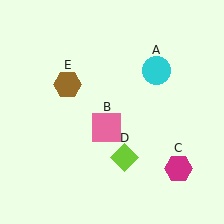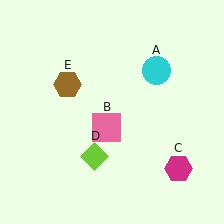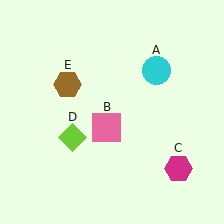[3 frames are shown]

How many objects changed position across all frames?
1 object changed position: lime diamond (object D).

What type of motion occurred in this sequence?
The lime diamond (object D) rotated clockwise around the center of the scene.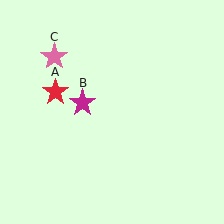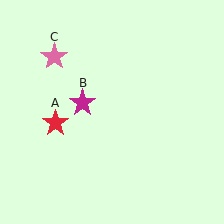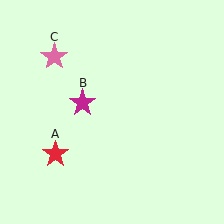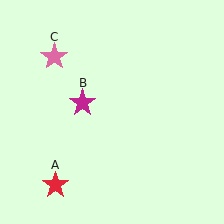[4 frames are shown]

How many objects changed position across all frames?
1 object changed position: red star (object A).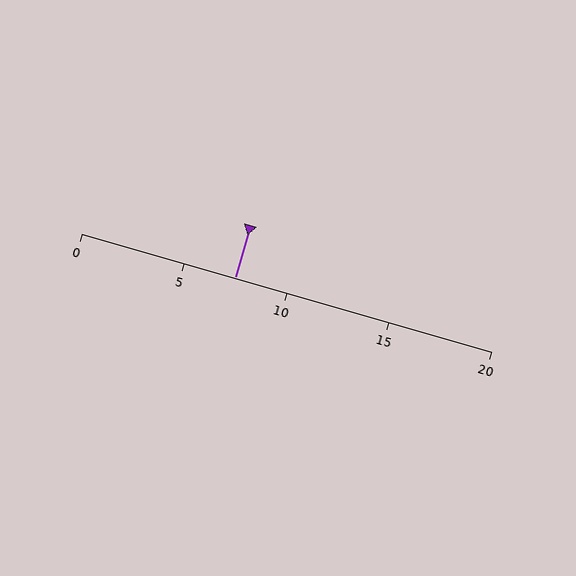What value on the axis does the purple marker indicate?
The marker indicates approximately 7.5.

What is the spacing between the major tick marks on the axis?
The major ticks are spaced 5 apart.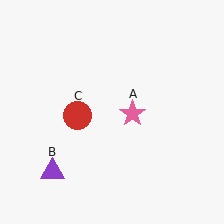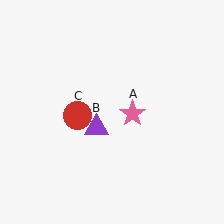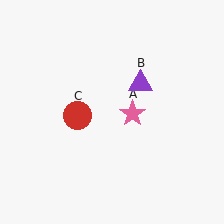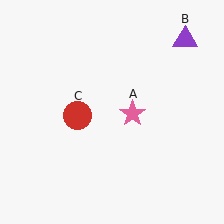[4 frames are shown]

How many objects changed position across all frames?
1 object changed position: purple triangle (object B).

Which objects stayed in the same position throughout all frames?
Pink star (object A) and red circle (object C) remained stationary.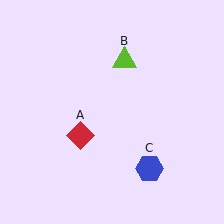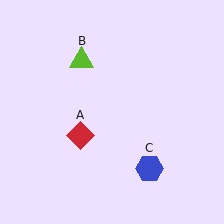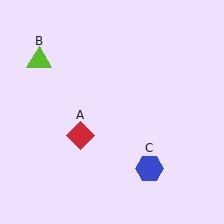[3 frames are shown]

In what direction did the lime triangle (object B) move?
The lime triangle (object B) moved left.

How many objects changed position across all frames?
1 object changed position: lime triangle (object B).